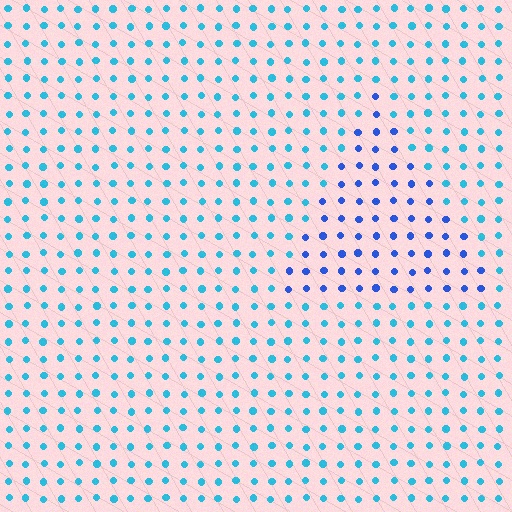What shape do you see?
I see a triangle.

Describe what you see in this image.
The image is filled with small cyan elements in a uniform arrangement. A triangle-shaped region is visible where the elements are tinted to a slightly different hue, forming a subtle color boundary.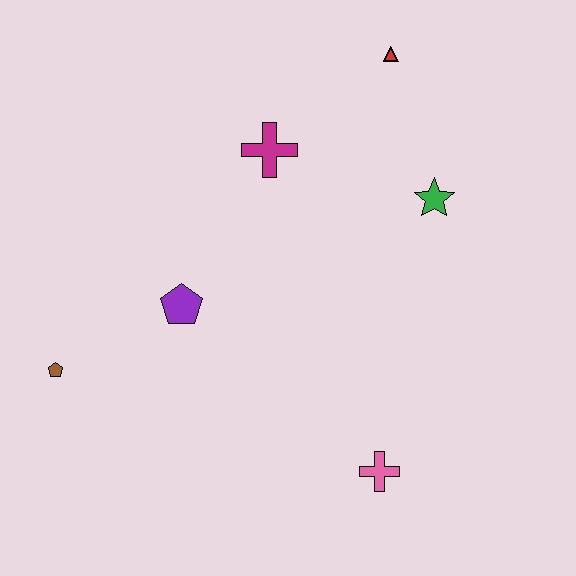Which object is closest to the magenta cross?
The red triangle is closest to the magenta cross.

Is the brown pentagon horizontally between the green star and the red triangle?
No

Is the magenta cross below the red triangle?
Yes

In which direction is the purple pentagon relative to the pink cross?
The purple pentagon is to the left of the pink cross.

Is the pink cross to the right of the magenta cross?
Yes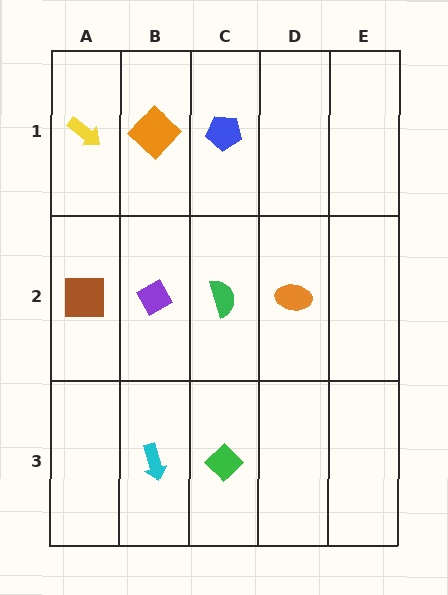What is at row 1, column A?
A yellow arrow.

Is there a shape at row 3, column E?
No, that cell is empty.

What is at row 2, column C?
A green semicircle.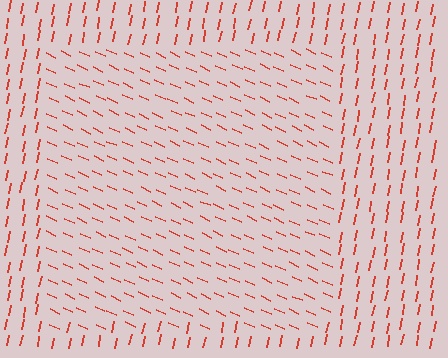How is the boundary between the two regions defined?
The boundary is defined purely by a change in line orientation (approximately 77 degrees difference). All lines are the same color and thickness.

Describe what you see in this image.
The image is filled with small red line segments. A rectangle region in the image has lines oriented differently from the surrounding lines, creating a visible texture boundary.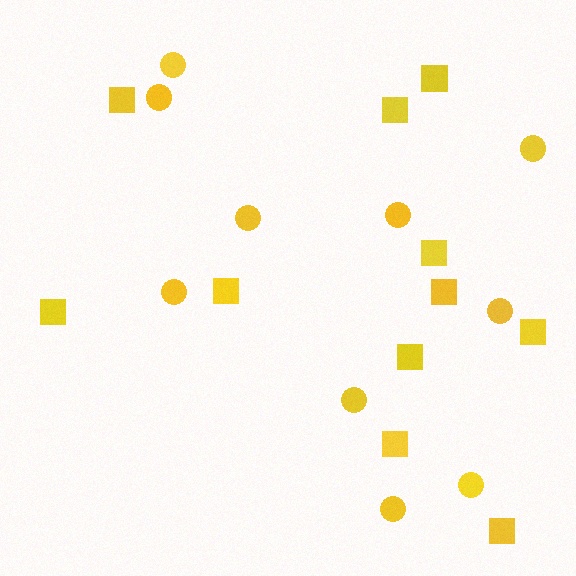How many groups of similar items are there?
There are 2 groups: one group of circles (10) and one group of squares (11).